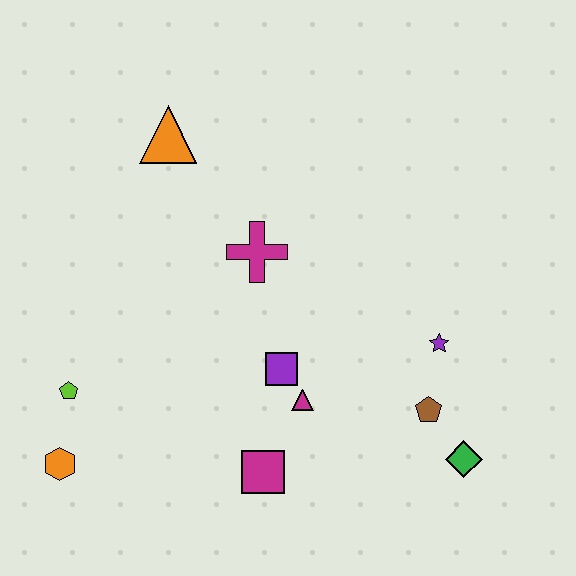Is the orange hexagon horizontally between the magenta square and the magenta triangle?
No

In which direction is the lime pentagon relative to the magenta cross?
The lime pentagon is to the left of the magenta cross.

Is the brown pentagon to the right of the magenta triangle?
Yes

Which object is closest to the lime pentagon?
The orange hexagon is closest to the lime pentagon.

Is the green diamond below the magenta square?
No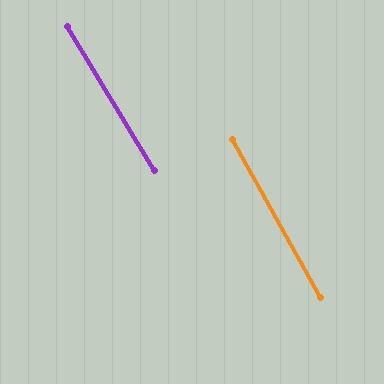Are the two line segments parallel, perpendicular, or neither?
Parallel — their directions differ by only 1.9°.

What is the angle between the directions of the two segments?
Approximately 2 degrees.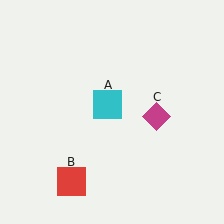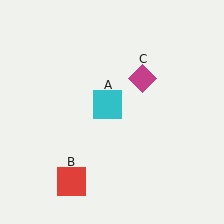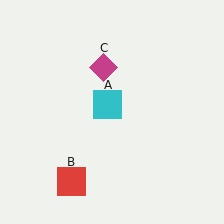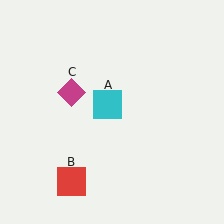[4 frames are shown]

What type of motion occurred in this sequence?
The magenta diamond (object C) rotated counterclockwise around the center of the scene.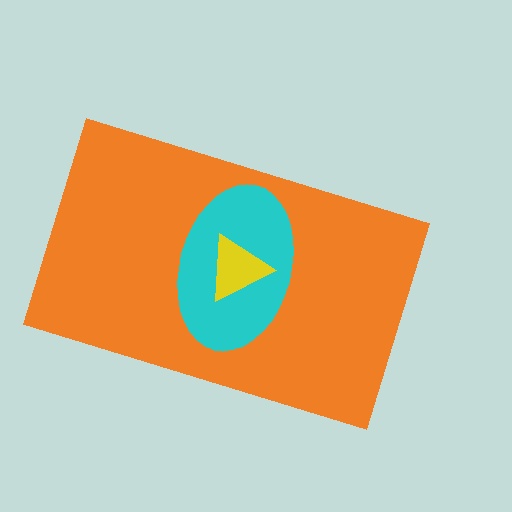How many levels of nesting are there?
3.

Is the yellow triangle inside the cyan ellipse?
Yes.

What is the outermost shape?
The orange rectangle.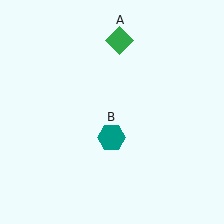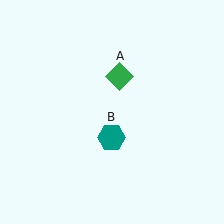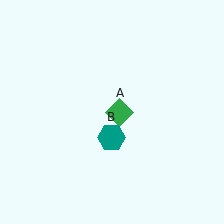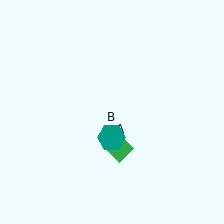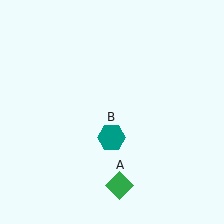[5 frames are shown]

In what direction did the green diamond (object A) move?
The green diamond (object A) moved down.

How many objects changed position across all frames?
1 object changed position: green diamond (object A).